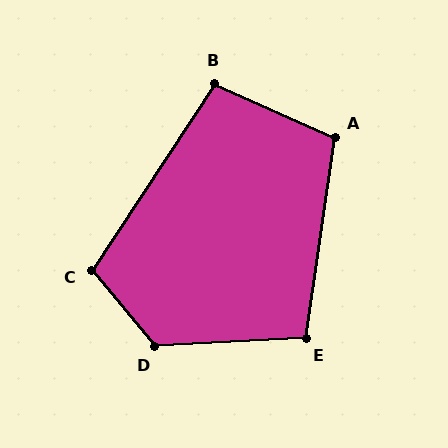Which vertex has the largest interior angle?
D, at approximately 127 degrees.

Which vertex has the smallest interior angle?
B, at approximately 99 degrees.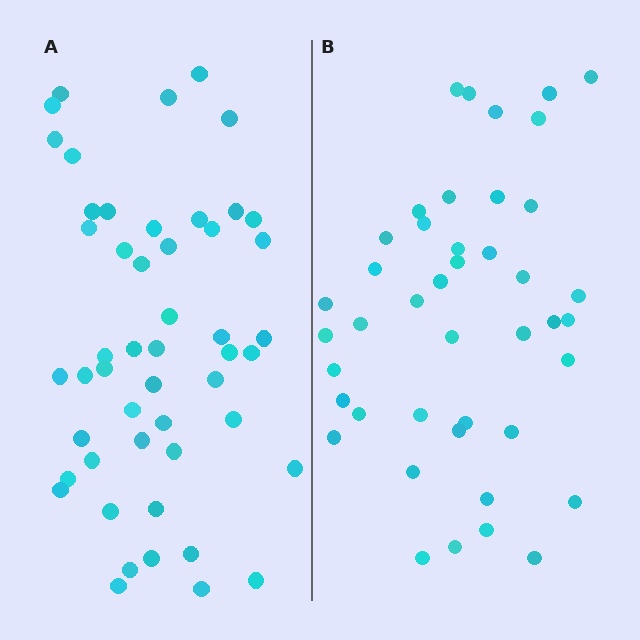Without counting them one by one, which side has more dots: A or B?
Region A (the left region) has more dots.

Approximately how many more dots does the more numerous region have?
Region A has roughly 8 or so more dots than region B.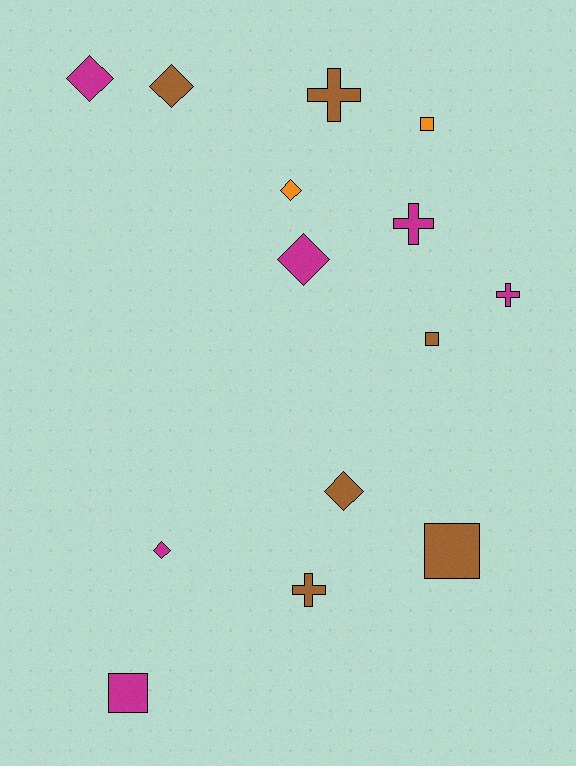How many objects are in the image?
There are 14 objects.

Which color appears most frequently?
Brown, with 6 objects.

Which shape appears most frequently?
Diamond, with 6 objects.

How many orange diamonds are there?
There is 1 orange diamond.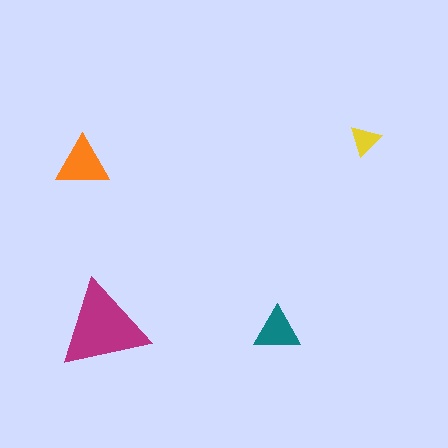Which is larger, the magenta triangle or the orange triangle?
The magenta one.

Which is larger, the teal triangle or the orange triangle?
The orange one.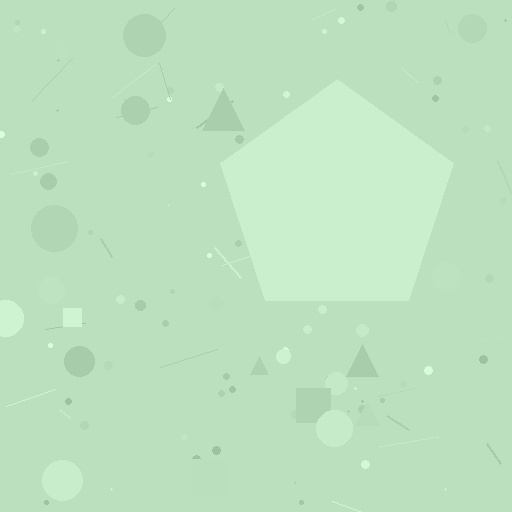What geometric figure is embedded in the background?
A pentagon is embedded in the background.